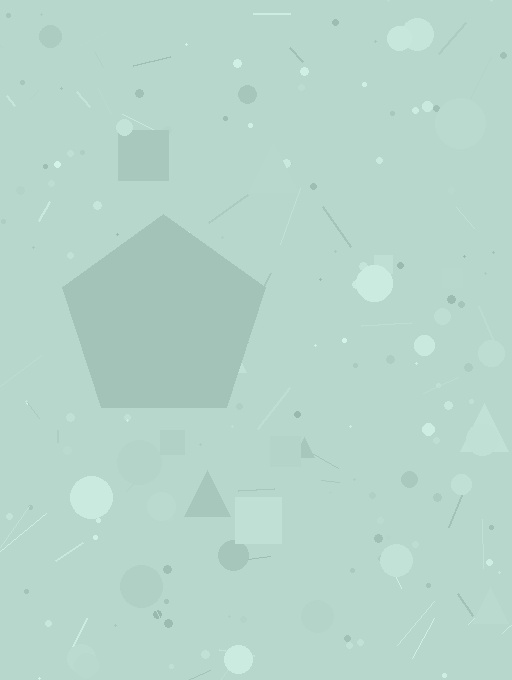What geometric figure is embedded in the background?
A pentagon is embedded in the background.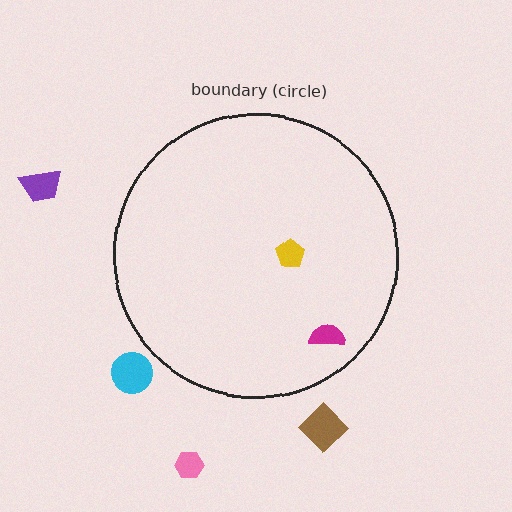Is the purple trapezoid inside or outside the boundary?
Outside.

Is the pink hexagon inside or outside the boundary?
Outside.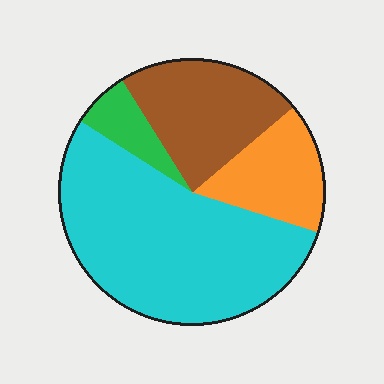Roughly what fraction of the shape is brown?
Brown covers around 25% of the shape.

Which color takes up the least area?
Green, at roughly 5%.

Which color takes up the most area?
Cyan, at roughly 55%.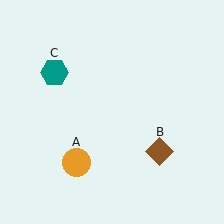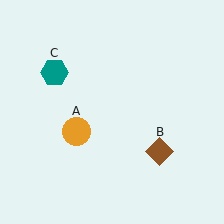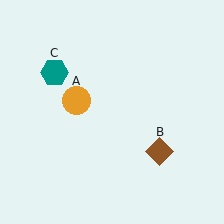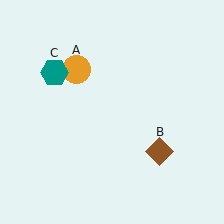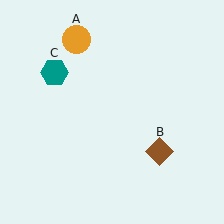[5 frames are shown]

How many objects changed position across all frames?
1 object changed position: orange circle (object A).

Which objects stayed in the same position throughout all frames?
Brown diamond (object B) and teal hexagon (object C) remained stationary.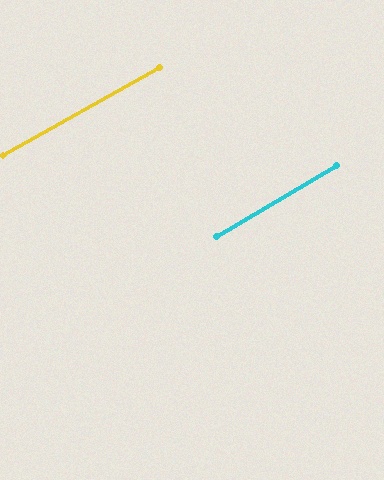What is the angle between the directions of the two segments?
Approximately 1 degree.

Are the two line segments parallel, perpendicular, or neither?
Parallel — their directions differ by only 1.4°.